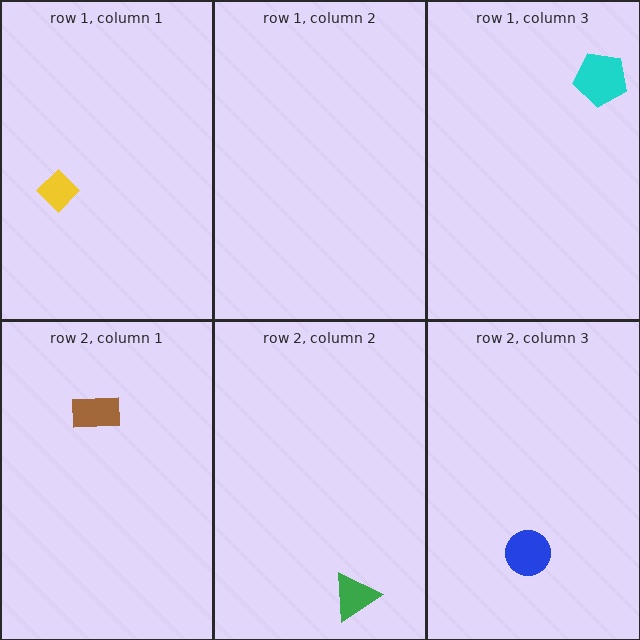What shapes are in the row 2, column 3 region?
The blue circle.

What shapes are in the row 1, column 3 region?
The cyan pentagon.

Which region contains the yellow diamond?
The row 1, column 1 region.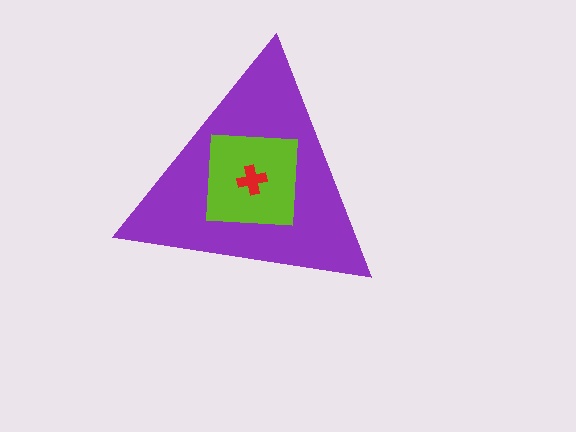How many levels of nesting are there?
3.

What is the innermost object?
The red cross.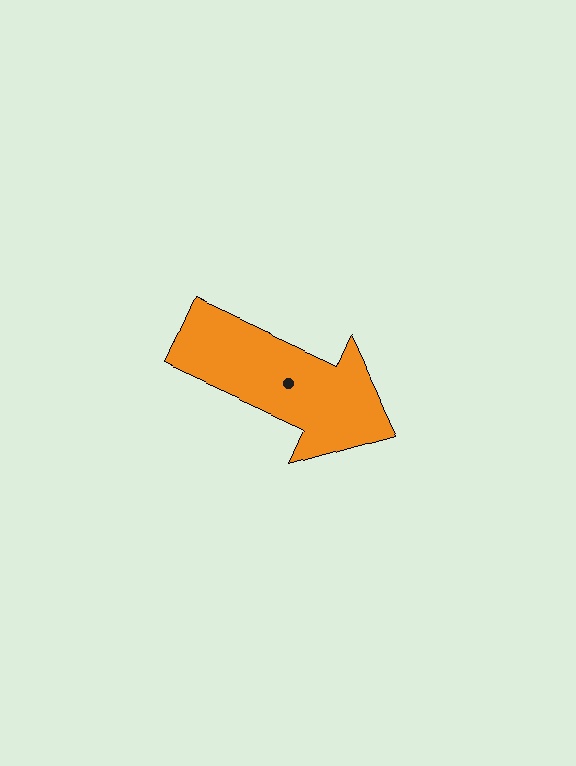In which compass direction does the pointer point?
Southeast.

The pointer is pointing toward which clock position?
Roughly 4 o'clock.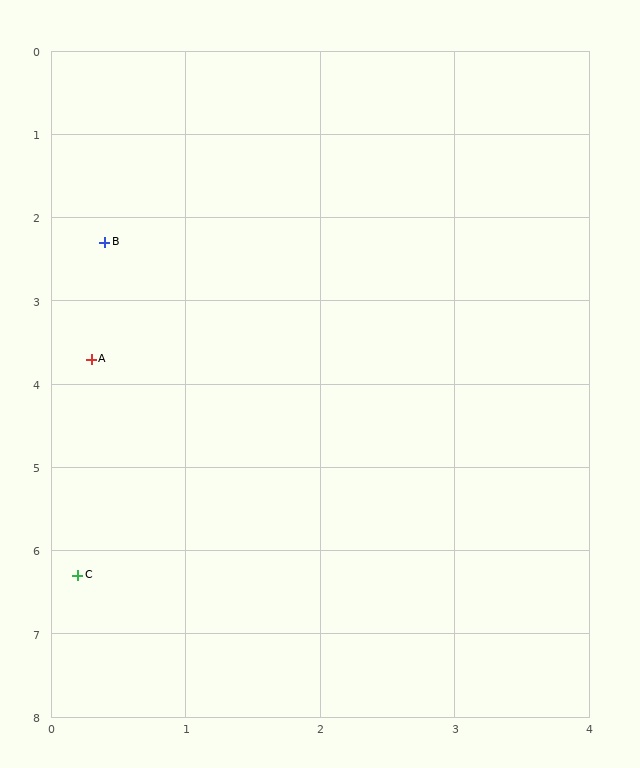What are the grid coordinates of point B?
Point B is at approximately (0.4, 2.3).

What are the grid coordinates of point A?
Point A is at approximately (0.3, 3.7).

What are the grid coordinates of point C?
Point C is at approximately (0.2, 6.3).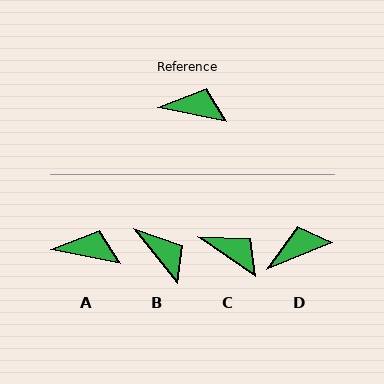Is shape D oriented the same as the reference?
No, it is off by about 34 degrees.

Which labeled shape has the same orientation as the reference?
A.